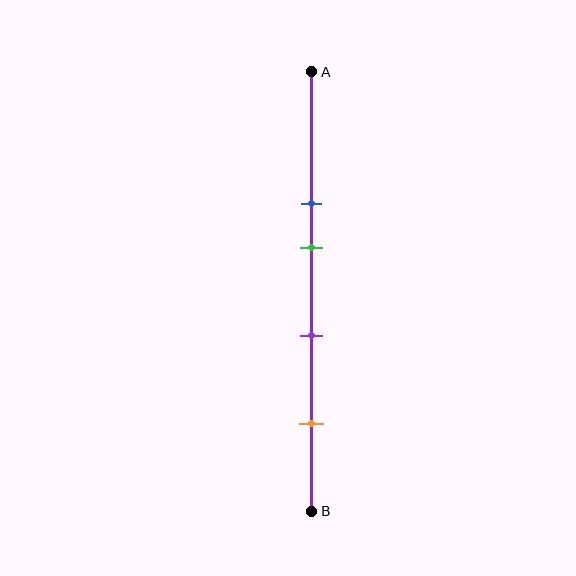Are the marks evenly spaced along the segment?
No, the marks are not evenly spaced.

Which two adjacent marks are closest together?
The blue and green marks are the closest adjacent pair.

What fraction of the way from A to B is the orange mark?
The orange mark is approximately 80% (0.8) of the way from A to B.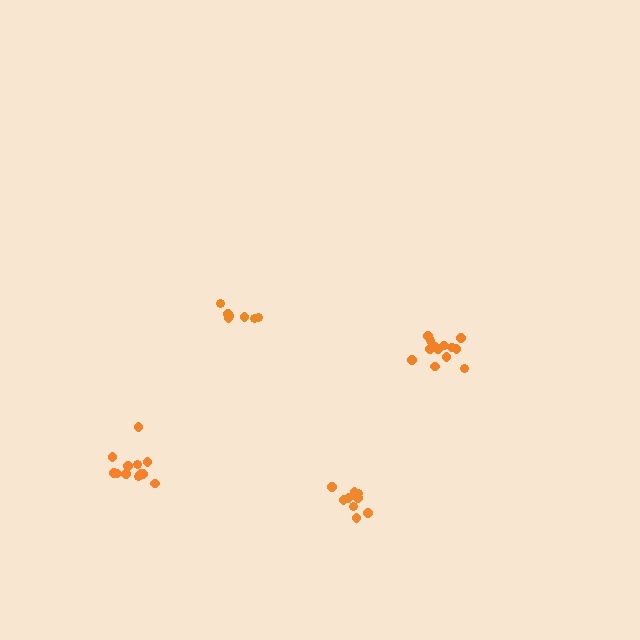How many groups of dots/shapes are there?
There are 4 groups.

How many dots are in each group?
Group 1: 9 dots, Group 2: 13 dots, Group 3: 12 dots, Group 4: 7 dots (41 total).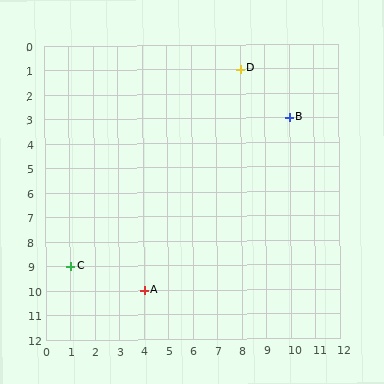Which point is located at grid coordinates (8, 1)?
Point D is at (8, 1).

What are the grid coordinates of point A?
Point A is at grid coordinates (4, 10).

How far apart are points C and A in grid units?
Points C and A are 3 columns and 1 row apart (about 3.2 grid units diagonally).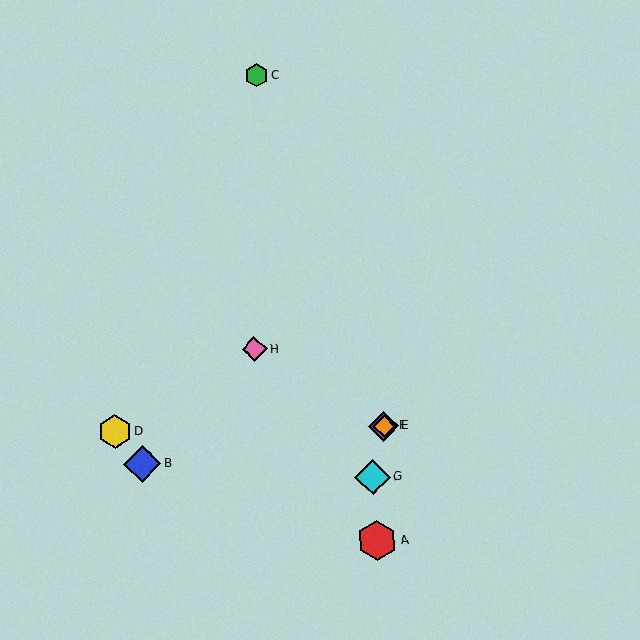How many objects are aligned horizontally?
3 objects (D, E, F) are aligned horizontally.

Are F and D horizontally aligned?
Yes, both are at y≈426.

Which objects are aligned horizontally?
Objects D, E, F are aligned horizontally.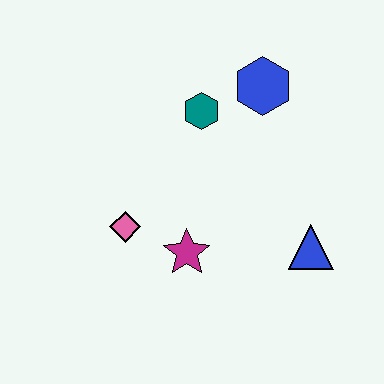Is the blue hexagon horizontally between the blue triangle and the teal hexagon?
Yes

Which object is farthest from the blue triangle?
The pink diamond is farthest from the blue triangle.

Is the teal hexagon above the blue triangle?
Yes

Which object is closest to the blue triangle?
The magenta star is closest to the blue triangle.